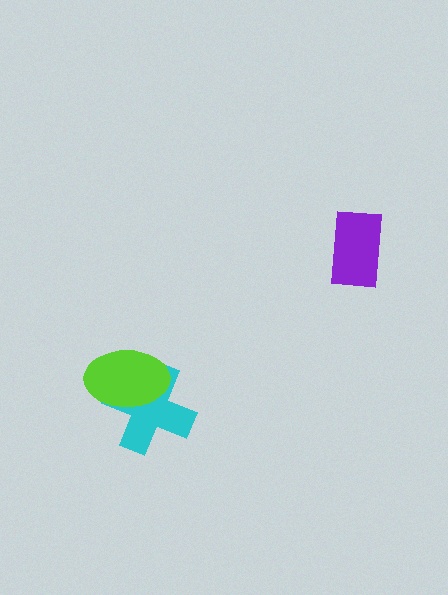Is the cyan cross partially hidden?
Yes, it is partially covered by another shape.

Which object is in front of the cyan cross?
The lime ellipse is in front of the cyan cross.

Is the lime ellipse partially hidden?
No, no other shape covers it.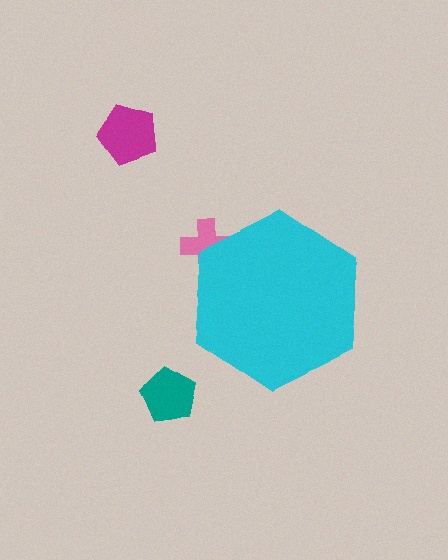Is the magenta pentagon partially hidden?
No, the magenta pentagon is fully visible.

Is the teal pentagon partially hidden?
No, the teal pentagon is fully visible.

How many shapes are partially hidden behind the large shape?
1 shape is partially hidden.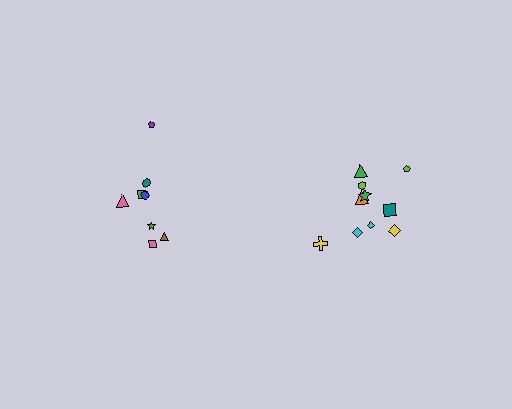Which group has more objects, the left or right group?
The right group.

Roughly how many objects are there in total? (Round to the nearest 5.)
Roughly 20 objects in total.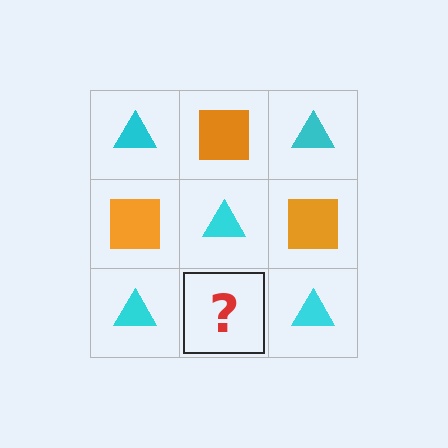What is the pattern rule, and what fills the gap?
The rule is that it alternates cyan triangle and orange square in a checkerboard pattern. The gap should be filled with an orange square.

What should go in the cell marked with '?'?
The missing cell should contain an orange square.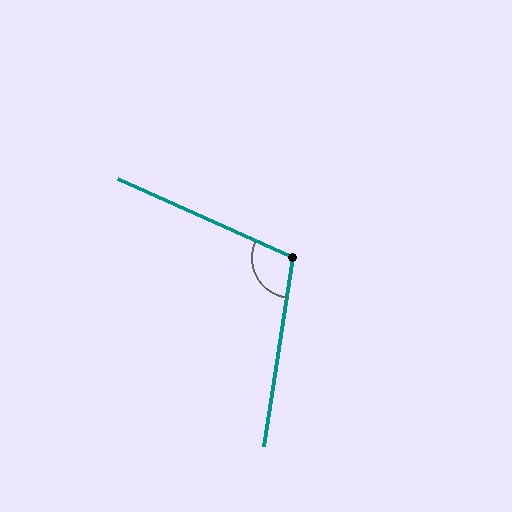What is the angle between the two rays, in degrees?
Approximately 106 degrees.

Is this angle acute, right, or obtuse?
It is obtuse.